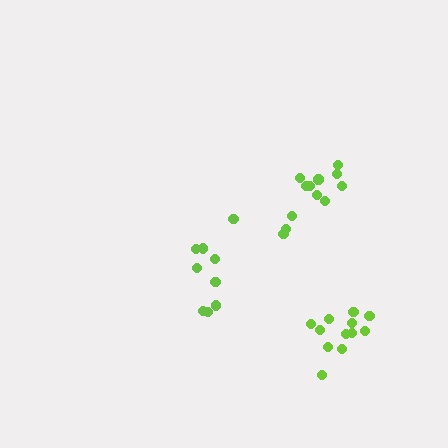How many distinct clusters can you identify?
There are 3 distinct clusters.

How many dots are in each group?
Group 1: 9 dots, Group 2: 12 dots, Group 3: 12 dots (33 total).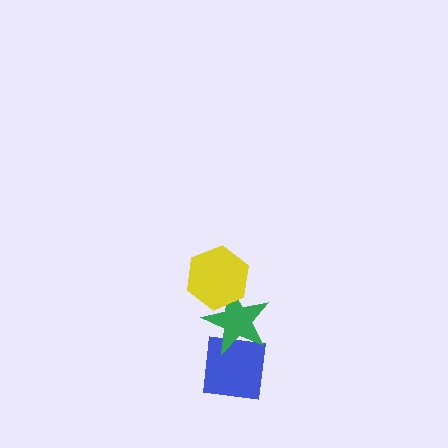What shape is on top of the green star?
The yellow hexagon is on top of the green star.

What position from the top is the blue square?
The blue square is 3rd from the top.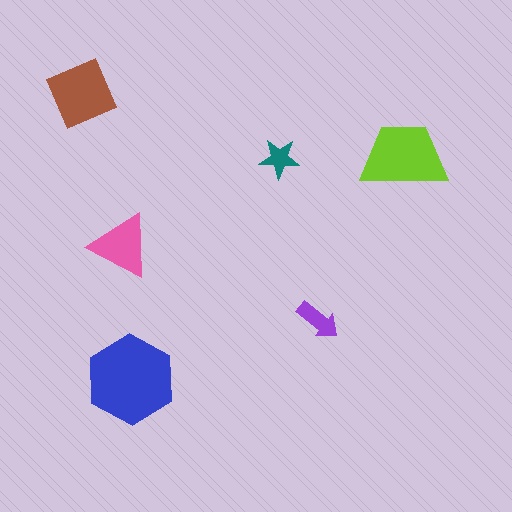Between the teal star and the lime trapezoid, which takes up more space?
The lime trapezoid.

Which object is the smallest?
The teal star.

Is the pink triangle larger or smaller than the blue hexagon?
Smaller.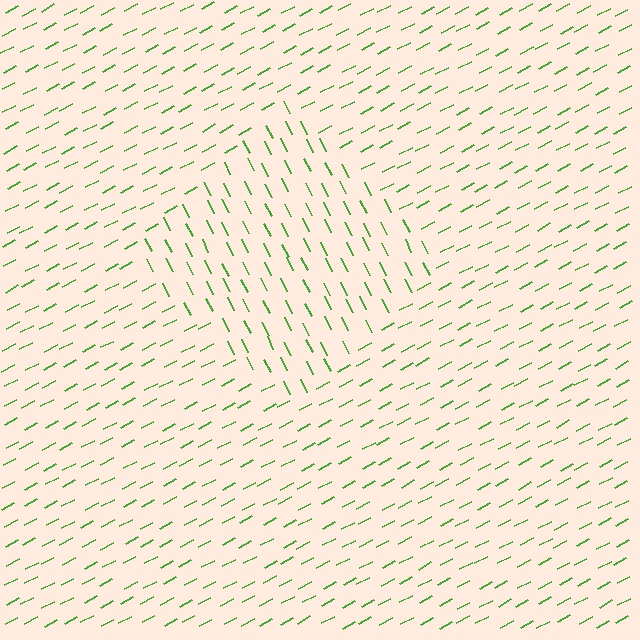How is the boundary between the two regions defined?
The boundary is defined purely by a change in line orientation (approximately 89 degrees difference). All lines are the same color and thickness.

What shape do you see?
I see a diamond.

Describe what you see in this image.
The image is filled with small green line segments. A diamond region in the image has lines oriented differently from the surrounding lines, creating a visible texture boundary.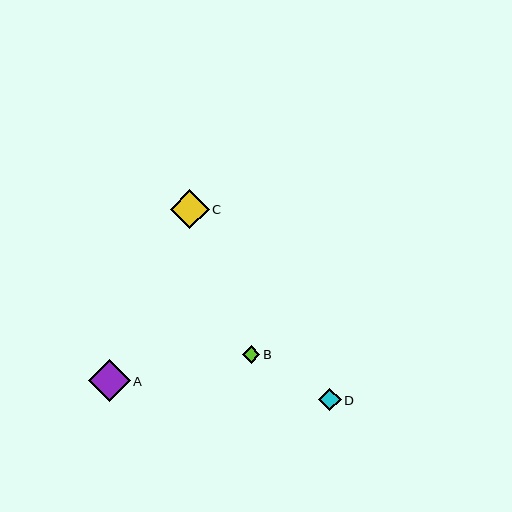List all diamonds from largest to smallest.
From largest to smallest: A, C, D, B.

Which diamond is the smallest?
Diamond B is the smallest with a size of approximately 17 pixels.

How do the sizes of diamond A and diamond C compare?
Diamond A and diamond C are approximately the same size.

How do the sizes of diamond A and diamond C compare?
Diamond A and diamond C are approximately the same size.